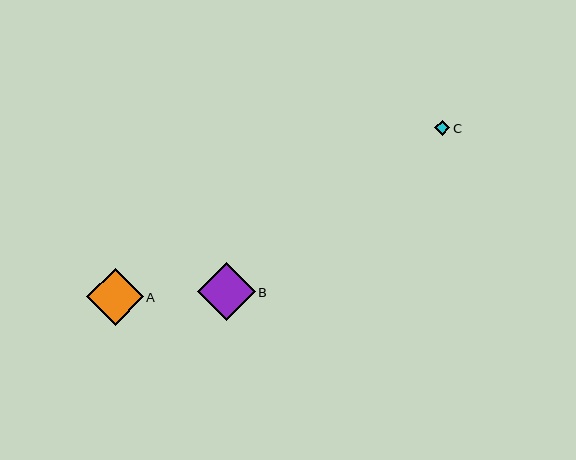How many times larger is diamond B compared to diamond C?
Diamond B is approximately 3.8 times the size of diamond C.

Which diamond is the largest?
Diamond B is the largest with a size of approximately 58 pixels.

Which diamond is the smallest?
Diamond C is the smallest with a size of approximately 15 pixels.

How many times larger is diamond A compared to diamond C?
Diamond A is approximately 3.8 times the size of diamond C.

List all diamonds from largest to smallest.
From largest to smallest: B, A, C.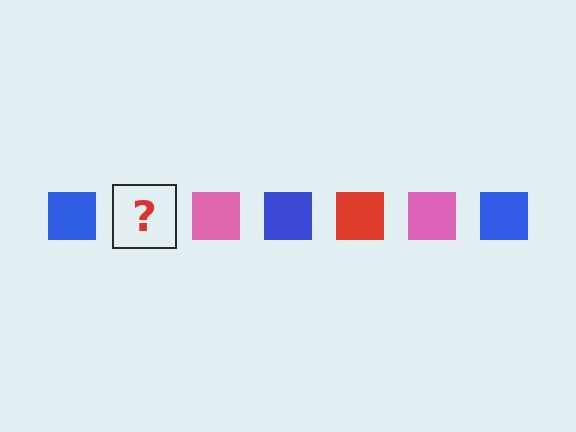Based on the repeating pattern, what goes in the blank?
The blank should be a red square.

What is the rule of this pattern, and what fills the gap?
The rule is that the pattern cycles through blue, red, pink squares. The gap should be filled with a red square.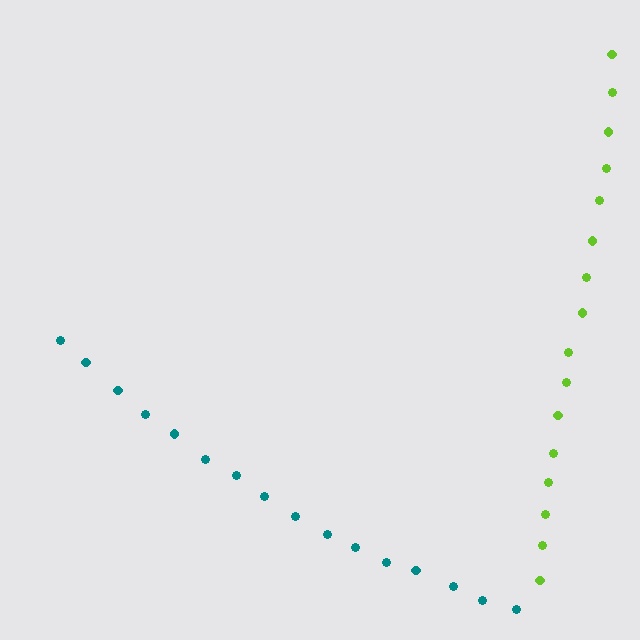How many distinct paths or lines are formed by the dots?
There are 2 distinct paths.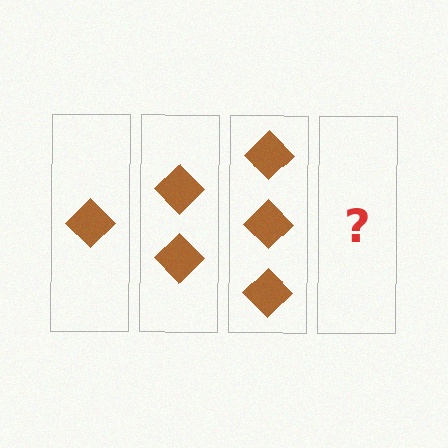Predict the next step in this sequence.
The next step is 4 diamonds.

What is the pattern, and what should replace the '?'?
The pattern is that each step adds one more diamond. The '?' should be 4 diamonds.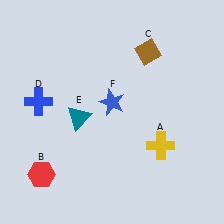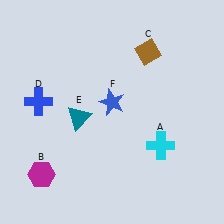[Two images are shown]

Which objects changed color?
A changed from yellow to cyan. B changed from red to magenta.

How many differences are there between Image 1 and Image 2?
There are 2 differences between the two images.